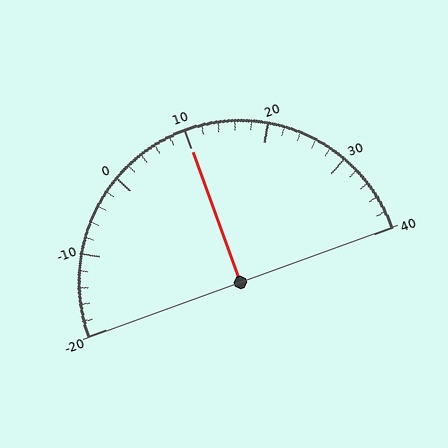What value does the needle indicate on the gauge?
The needle indicates approximately 10.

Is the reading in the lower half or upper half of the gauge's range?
The reading is in the upper half of the range (-20 to 40).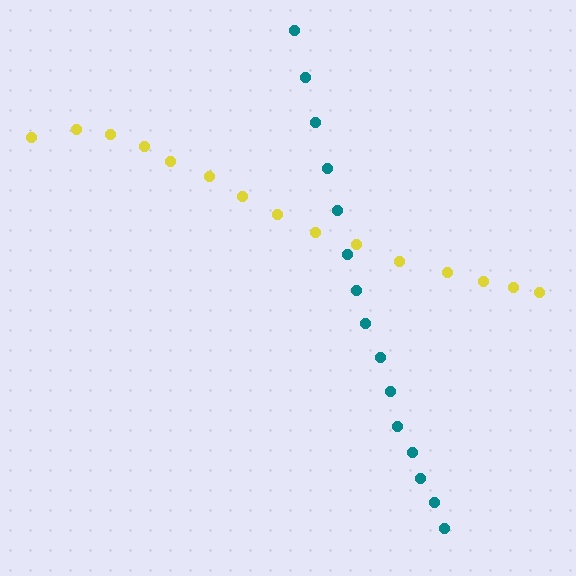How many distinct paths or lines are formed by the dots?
There are 2 distinct paths.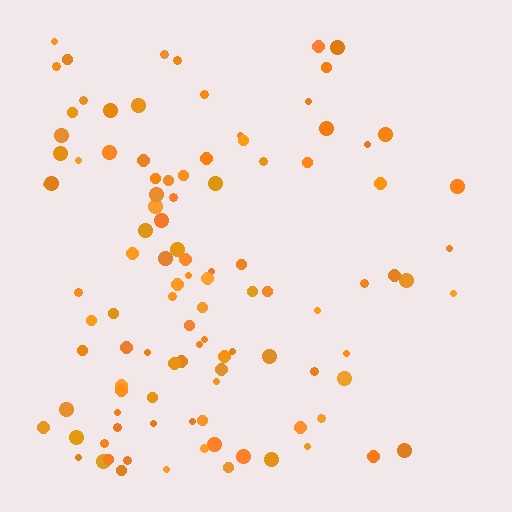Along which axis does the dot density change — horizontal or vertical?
Horizontal.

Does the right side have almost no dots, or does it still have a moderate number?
Still a moderate number, just noticeably fewer than the left.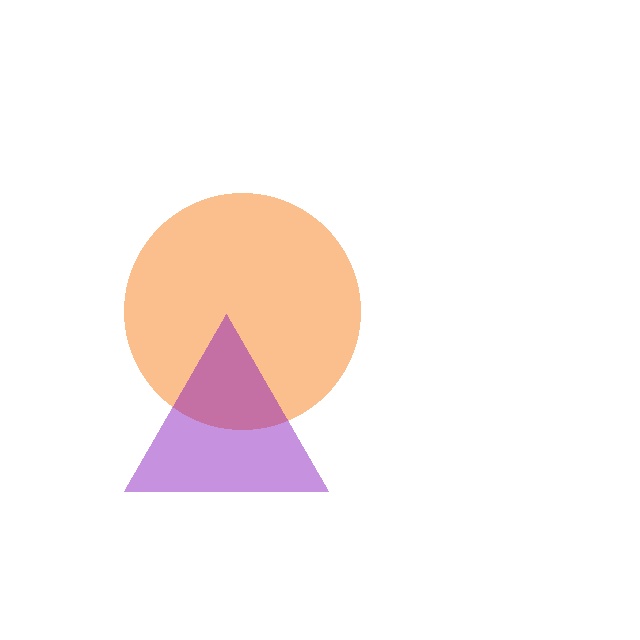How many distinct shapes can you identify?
There are 2 distinct shapes: an orange circle, a purple triangle.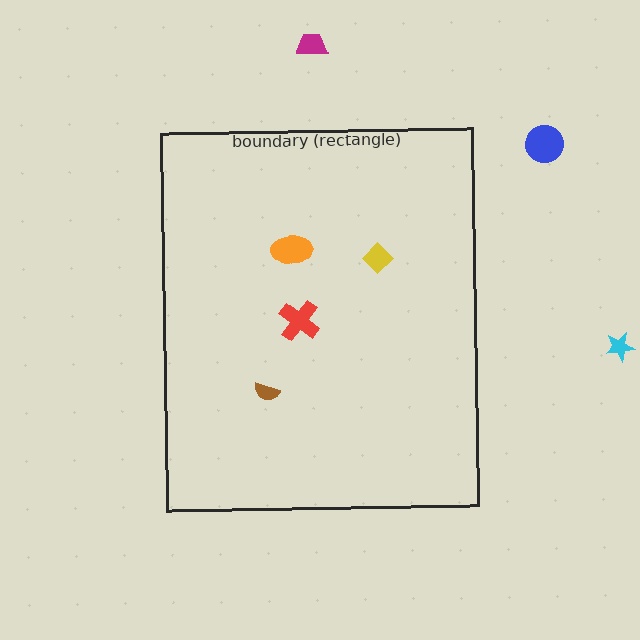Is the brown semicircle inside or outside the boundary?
Inside.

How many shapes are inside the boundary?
4 inside, 3 outside.